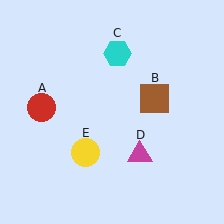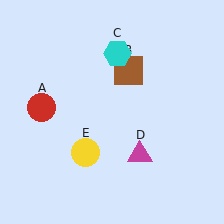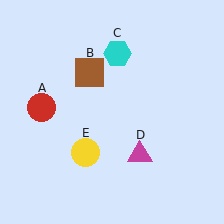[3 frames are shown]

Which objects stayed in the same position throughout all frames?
Red circle (object A) and cyan hexagon (object C) and magenta triangle (object D) and yellow circle (object E) remained stationary.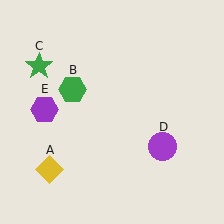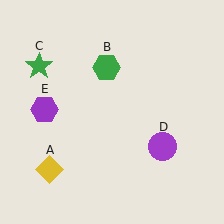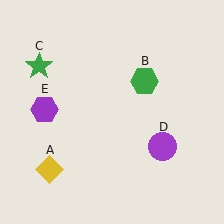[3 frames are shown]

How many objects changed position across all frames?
1 object changed position: green hexagon (object B).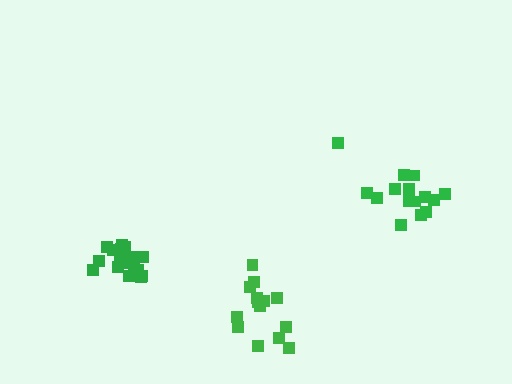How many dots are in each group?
Group 1: 19 dots, Group 2: 15 dots, Group 3: 14 dots (48 total).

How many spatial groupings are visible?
There are 3 spatial groupings.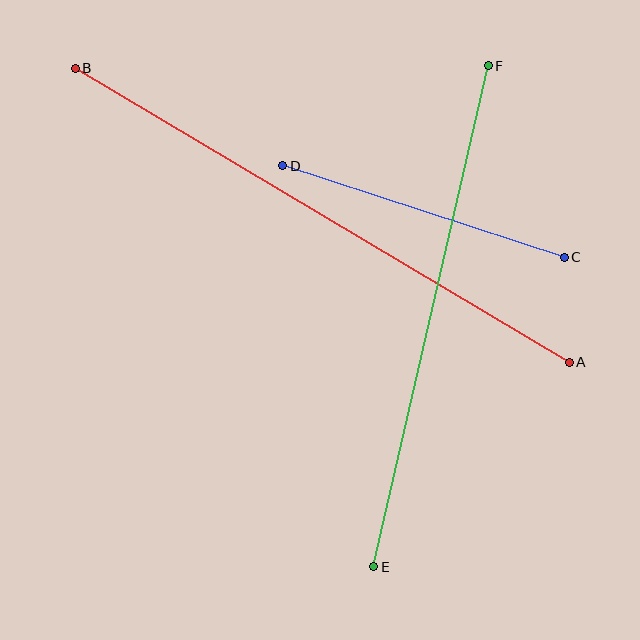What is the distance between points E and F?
The distance is approximately 514 pixels.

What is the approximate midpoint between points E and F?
The midpoint is at approximately (431, 316) pixels.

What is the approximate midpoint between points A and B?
The midpoint is at approximately (322, 215) pixels.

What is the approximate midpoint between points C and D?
The midpoint is at approximately (423, 212) pixels.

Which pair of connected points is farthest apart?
Points A and B are farthest apart.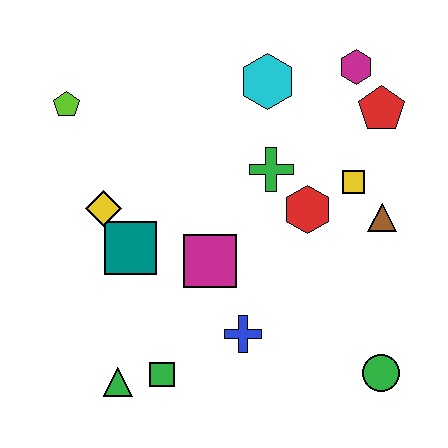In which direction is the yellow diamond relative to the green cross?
The yellow diamond is to the left of the green cross.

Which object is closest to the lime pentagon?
The yellow diamond is closest to the lime pentagon.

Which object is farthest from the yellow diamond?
The green circle is farthest from the yellow diamond.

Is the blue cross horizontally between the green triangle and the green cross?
Yes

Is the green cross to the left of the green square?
No